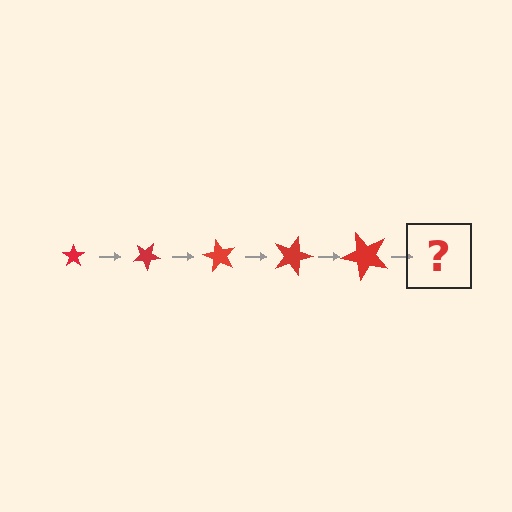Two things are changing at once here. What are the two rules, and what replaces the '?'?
The two rules are that the star grows larger each step and it rotates 30 degrees each step. The '?' should be a star, larger than the previous one and rotated 150 degrees from the start.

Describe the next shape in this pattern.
It should be a star, larger than the previous one and rotated 150 degrees from the start.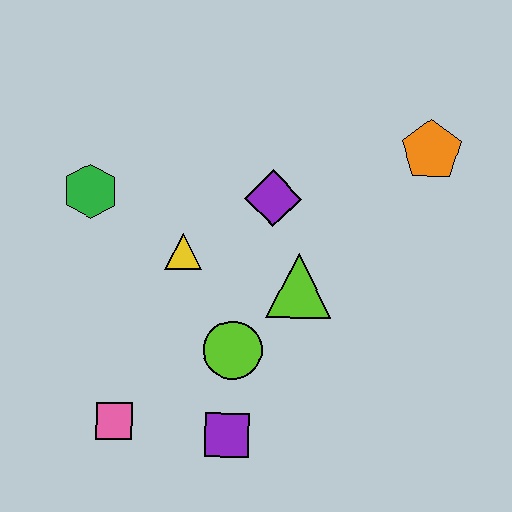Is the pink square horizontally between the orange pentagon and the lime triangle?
No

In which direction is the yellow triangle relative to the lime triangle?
The yellow triangle is to the left of the lime triangle.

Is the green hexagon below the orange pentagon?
Yes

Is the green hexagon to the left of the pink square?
Yes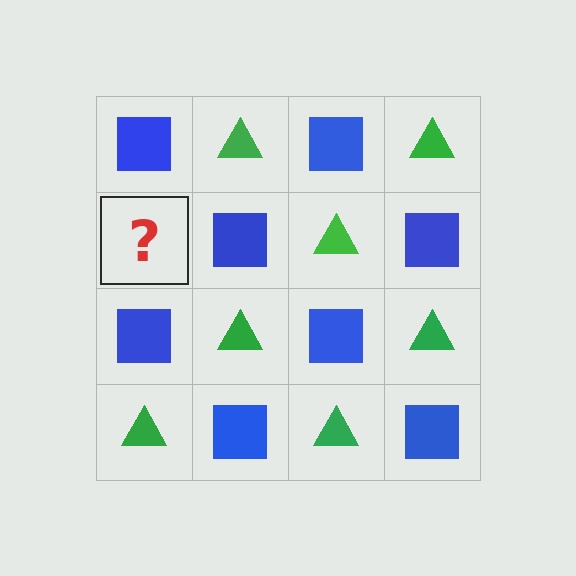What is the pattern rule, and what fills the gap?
The rule is that it alternates blue square and green triangle in a checkerboard pattern. The gap should be filled with a green triangle.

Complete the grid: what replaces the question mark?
The question mark should be replaced with a green triangle.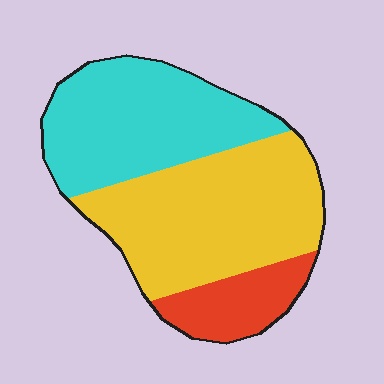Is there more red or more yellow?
Yellow.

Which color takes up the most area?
Yellow, at roughly 45%.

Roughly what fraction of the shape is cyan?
Cyan covers roughly 40% of the shape.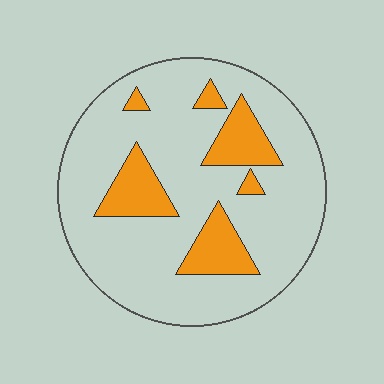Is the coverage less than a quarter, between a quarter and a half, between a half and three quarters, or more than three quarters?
Less than a quarter.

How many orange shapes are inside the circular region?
6.